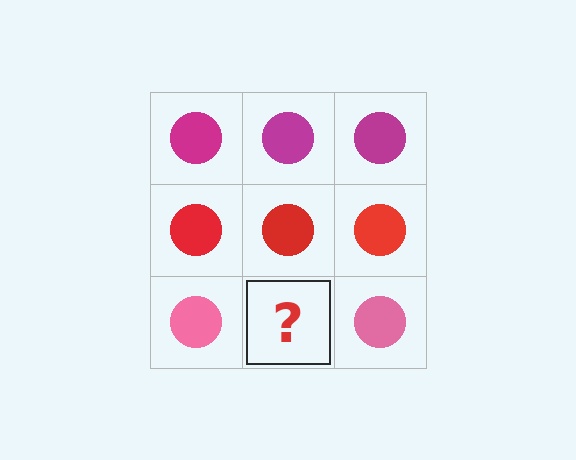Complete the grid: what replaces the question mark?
The question mark should be replaced with a pink circle.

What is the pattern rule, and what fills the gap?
The rule is that each row has a consistent color. The gap should be filled with a pink circle.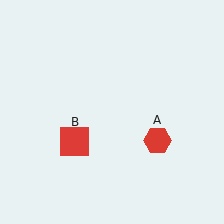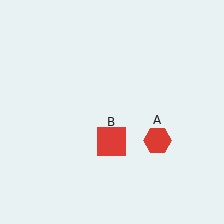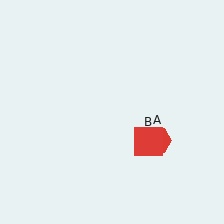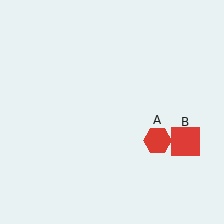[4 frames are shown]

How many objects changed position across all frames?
1 object changed position: red square (object B).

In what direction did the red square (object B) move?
The red square (object B) moved right.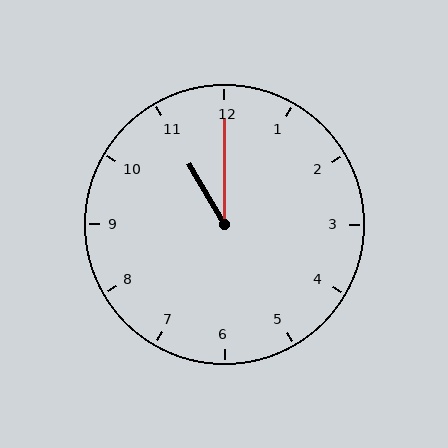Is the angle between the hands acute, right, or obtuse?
It is acute.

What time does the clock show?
11:00.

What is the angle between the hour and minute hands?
Approximately 30 degrees.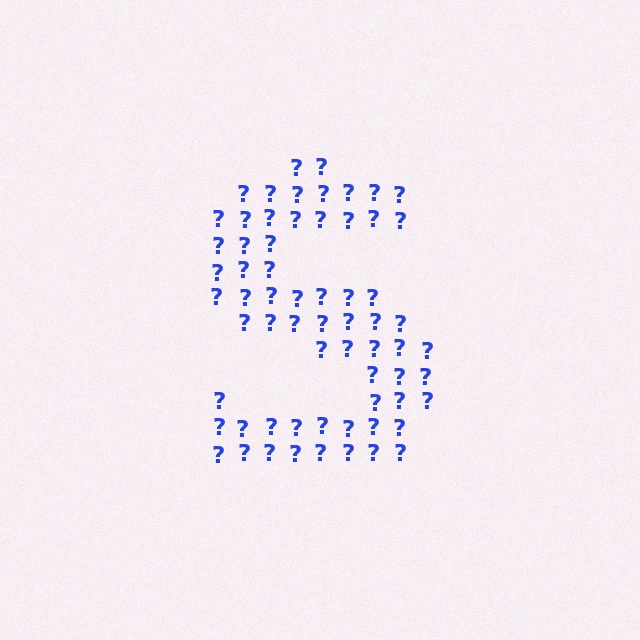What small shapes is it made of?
It is made of small question marks.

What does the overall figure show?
The overall figure shows the letter S.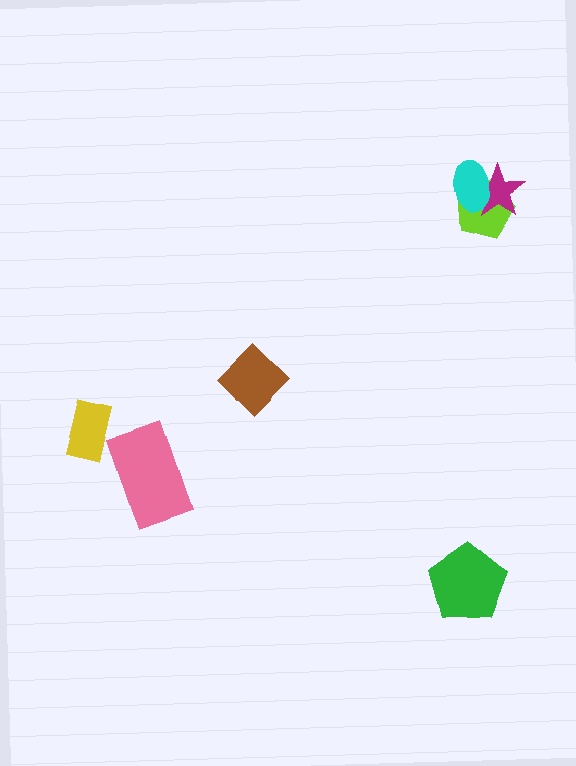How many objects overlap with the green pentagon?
0 objects overlap with the green pentagon.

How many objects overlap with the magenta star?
2 objects overlap with the magenta star.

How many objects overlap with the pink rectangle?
0 objects overlap with the pink rectangle.